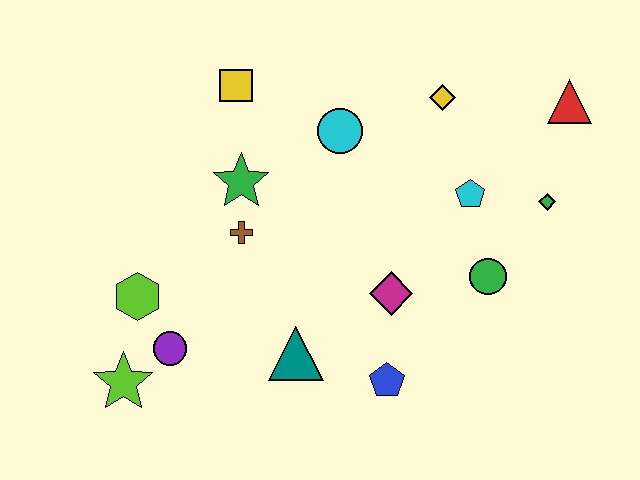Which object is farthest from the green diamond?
The lime star is farthest from the green diamond.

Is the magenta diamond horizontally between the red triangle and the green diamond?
No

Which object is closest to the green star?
The brown cross is closest to the green star.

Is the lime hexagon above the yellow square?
No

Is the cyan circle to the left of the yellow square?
No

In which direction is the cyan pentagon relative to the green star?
The cyan pentagon is to the right of the green star.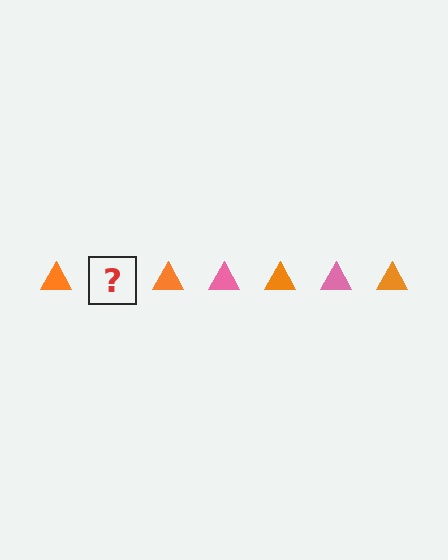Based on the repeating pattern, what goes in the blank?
The blank should be a pink triangle.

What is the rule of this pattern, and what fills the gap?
The rule is that the pattern cycles through orange, pink triangles. The gap should be filled with a pink triangle.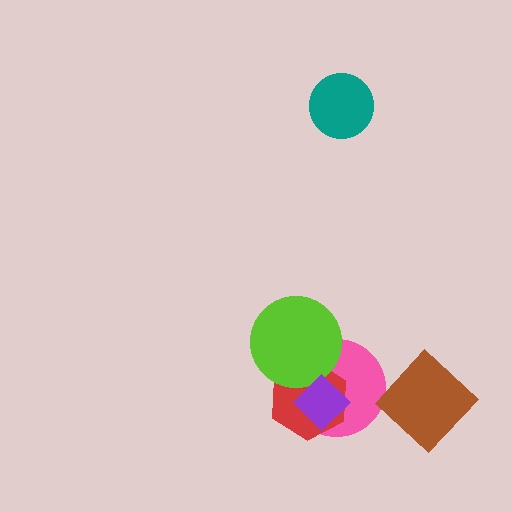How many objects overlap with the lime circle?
3 objects overlap with the lime circle.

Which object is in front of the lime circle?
The purple diamond is in front of the lime circle.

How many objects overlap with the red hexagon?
3 objects overlap with the red hexagon.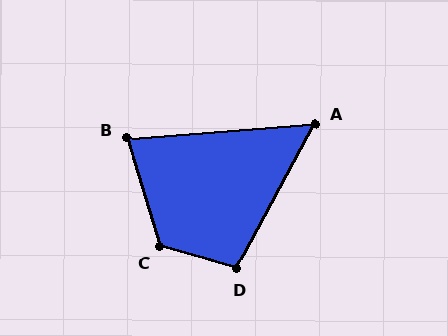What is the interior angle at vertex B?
Approximately 78 degrees (acute).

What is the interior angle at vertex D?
Approximately 102 degrees (obtuse).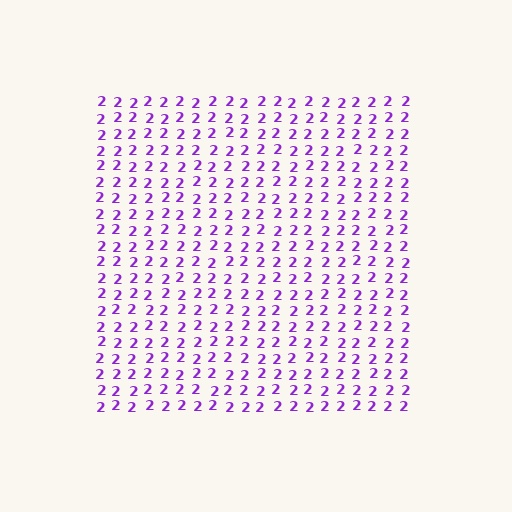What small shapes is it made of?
It is made of small digit 2's.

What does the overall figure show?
The overall figure shows a square.